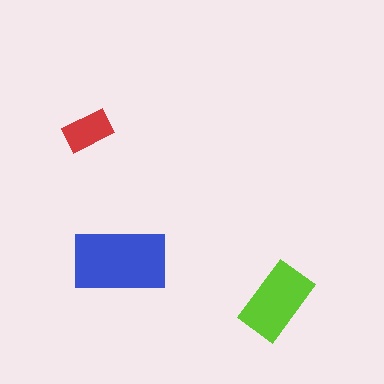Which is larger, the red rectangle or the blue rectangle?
The blue one.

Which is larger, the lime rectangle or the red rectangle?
The lime one.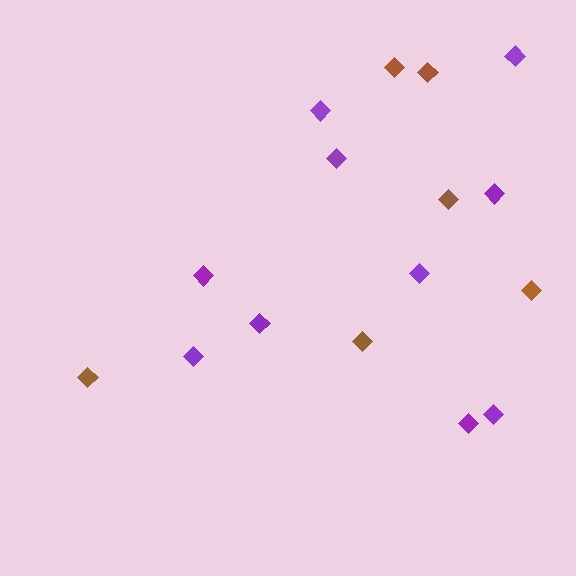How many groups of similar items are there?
There are 2 groups: one group of brown diamonds (6) and one group of purple diamonds (10).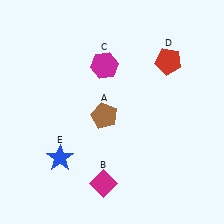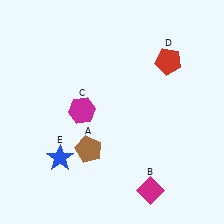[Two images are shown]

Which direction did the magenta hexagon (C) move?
The magenta hexagon (C) moved down.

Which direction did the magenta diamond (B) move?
The magenta diamond (B) moved right.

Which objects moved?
The objects that moved are: the brown pentagon (A), the magenta diamond (B), the magenta hexagon (C).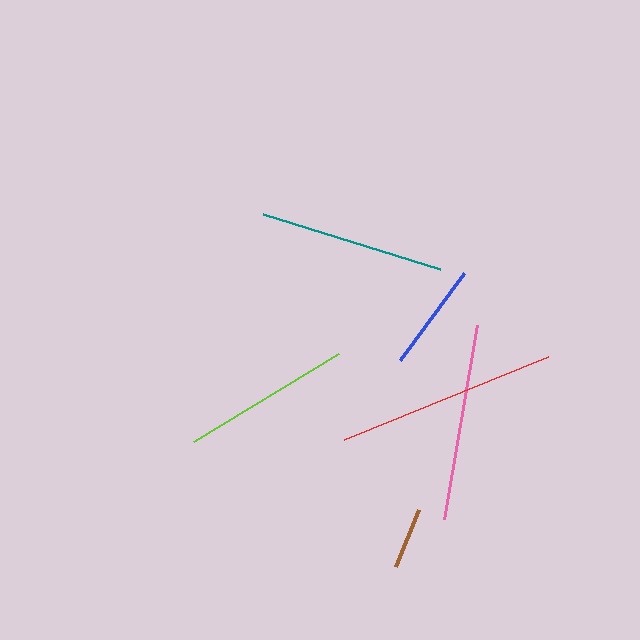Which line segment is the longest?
The red line is the longest at approximately 220 pixels.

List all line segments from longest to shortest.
From longest to shortest: red, pink, teal, lime, blue, brown.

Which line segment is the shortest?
The brown line is the shortest at approximately 61 pixels.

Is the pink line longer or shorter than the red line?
The red line is longer than the pink line.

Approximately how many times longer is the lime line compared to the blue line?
The lime line is approximately 1.6 times the length of the blue line.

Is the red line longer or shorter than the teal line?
The red line is longer than the teal line.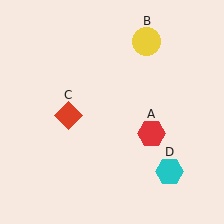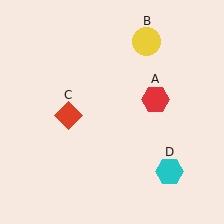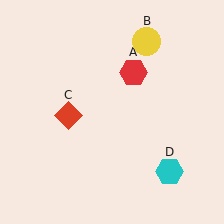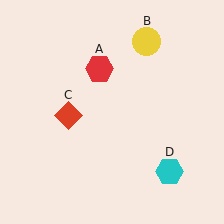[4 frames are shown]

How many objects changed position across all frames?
1 object changed position: red hexagon (object A).